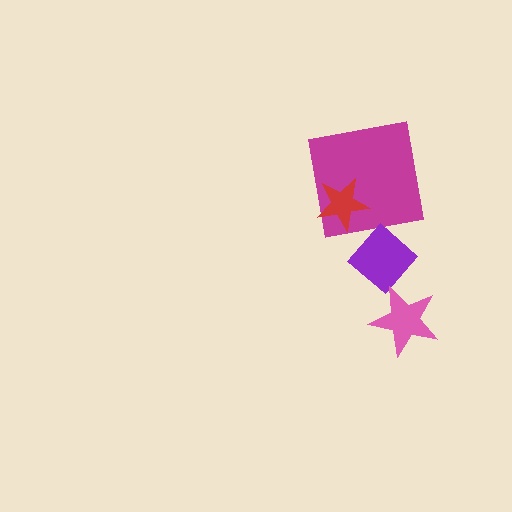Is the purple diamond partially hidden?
Yes, it is partially covered by another shape.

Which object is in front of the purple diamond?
The pink star is in front of the purple diamond.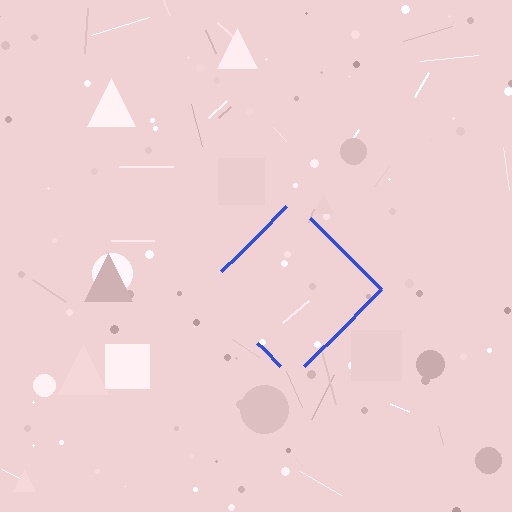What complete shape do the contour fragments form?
The contour fragments form a diamond.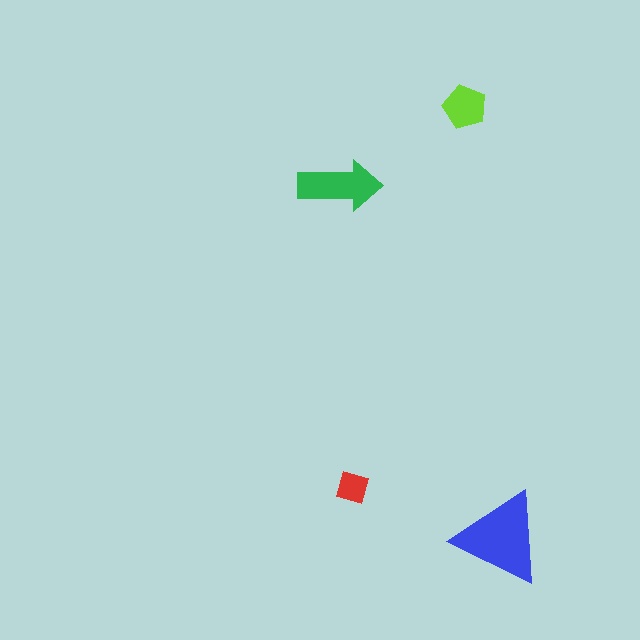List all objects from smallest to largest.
The red square, the lime pentagon, the green arrow, the blue triangle.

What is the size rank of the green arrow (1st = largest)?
2nd.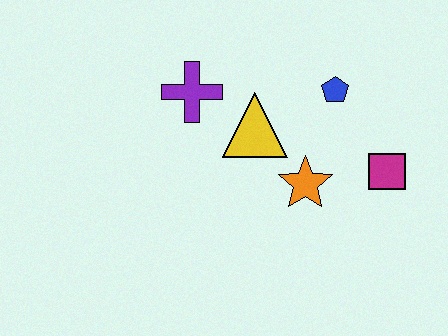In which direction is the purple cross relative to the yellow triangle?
The purple cross is to the left of the yellow triangle.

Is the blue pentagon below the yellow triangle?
No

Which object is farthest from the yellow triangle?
The magenta square is farthest from the yellow triangle.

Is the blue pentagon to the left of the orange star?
No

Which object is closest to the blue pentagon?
The yellow triangle is closest to the blue pentagon.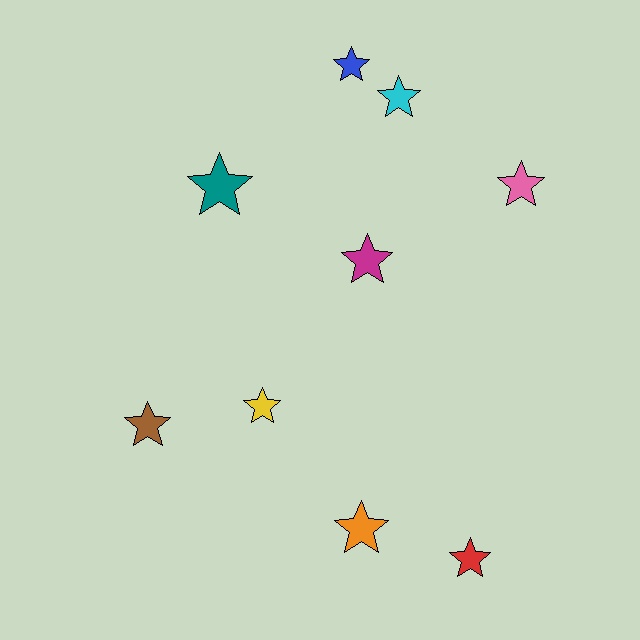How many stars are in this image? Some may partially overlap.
There are 9 stars.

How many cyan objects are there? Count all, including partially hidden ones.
There is 1 cyan object.